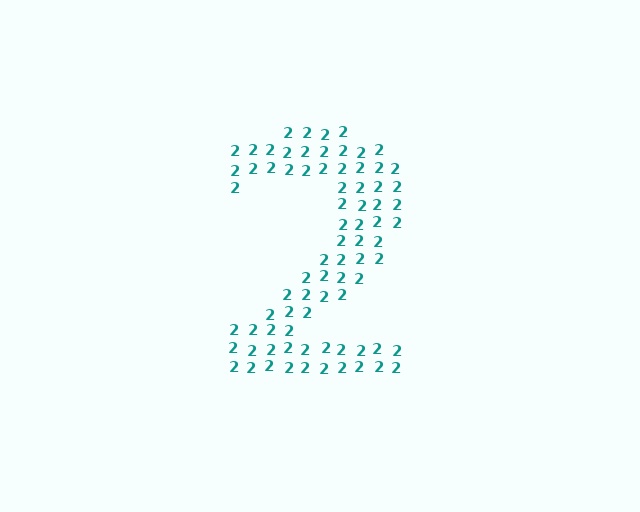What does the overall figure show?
The overall figure shows the digit 2.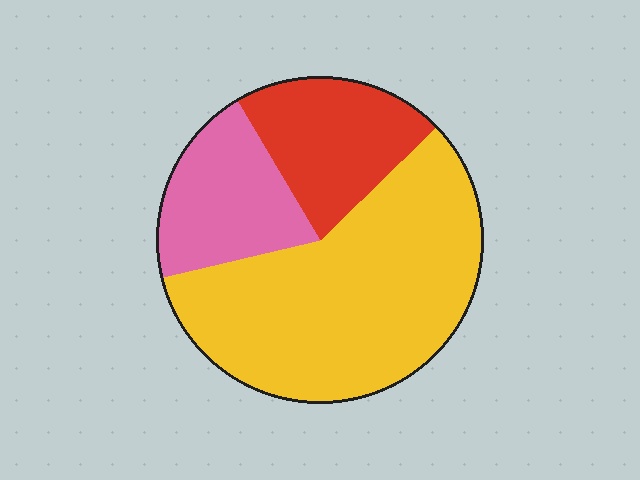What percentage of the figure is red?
Red covers 21% of the figure.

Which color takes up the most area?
Yellow, at roughly 60%.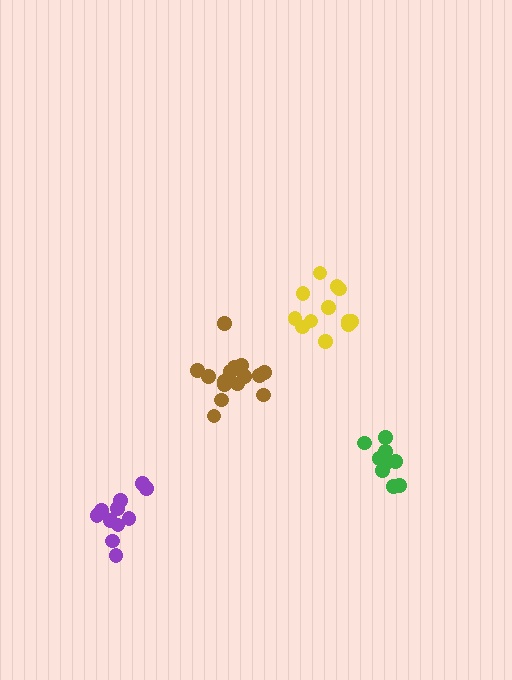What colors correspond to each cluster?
The clusters are colored: yellow, green, purple, brown.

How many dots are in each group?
Group 1: 12 dots, Group 2: 11 dots, Group 3: 11 dots, Group 4: 15 dots (49 total).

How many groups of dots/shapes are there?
There are 4 groups.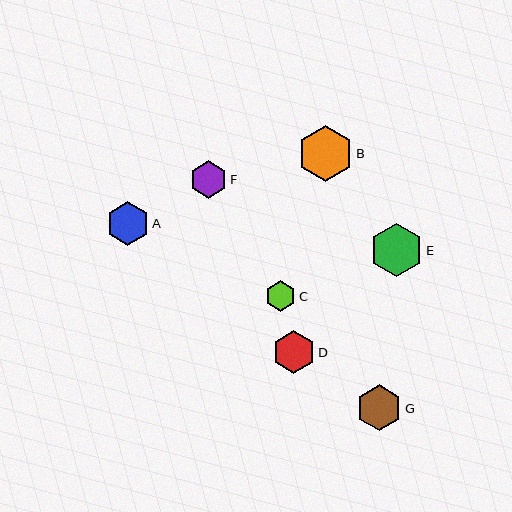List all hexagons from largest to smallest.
From largest to smallest: B, E, G, A, D, F, C.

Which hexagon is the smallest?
Hexagon C is the smallest with a size of approximately 31 pixels.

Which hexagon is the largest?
Hexagon B is the largest with a size of approximately 55 pixels.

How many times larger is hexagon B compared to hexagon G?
Hexagon B is approximately 1.2 times the size of hexagon G.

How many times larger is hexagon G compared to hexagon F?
Hexagon G is approximately 1.2 times the size of hexagon F.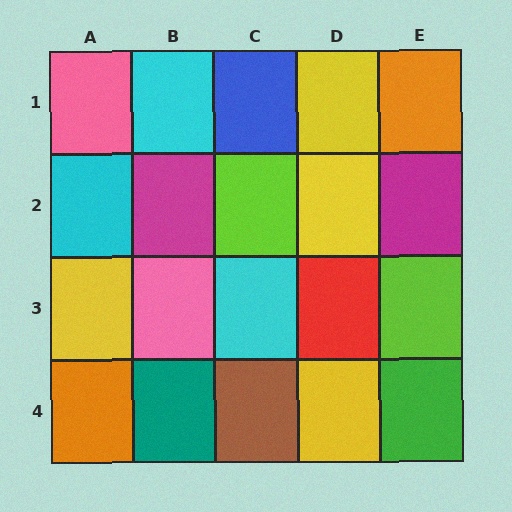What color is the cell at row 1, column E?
Orange.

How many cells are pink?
2 cells are pink.